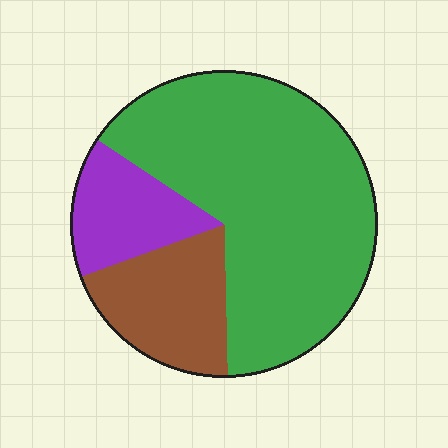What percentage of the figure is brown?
Brown takes up about one fifth (1/5) of the figure.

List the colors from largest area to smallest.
From largest to smallest: green, brown, purple.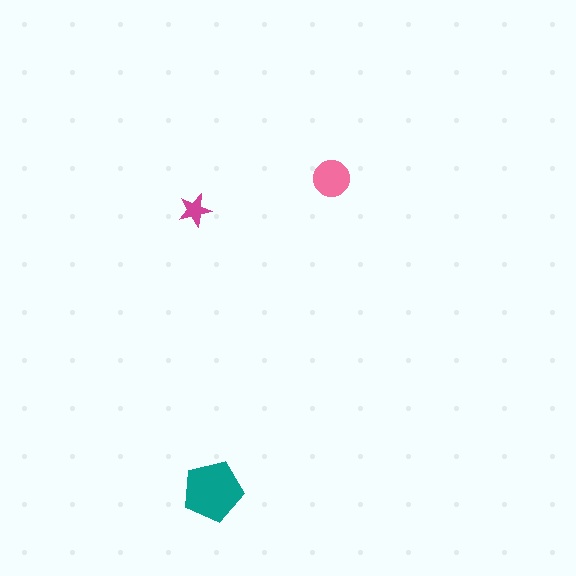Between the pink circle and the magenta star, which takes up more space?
The pink circle.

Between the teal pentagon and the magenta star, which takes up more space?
The teal pentagon.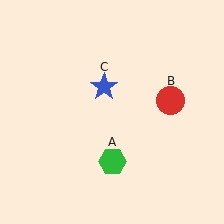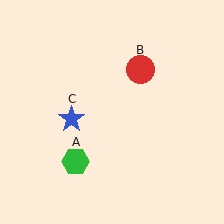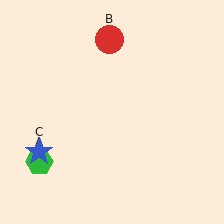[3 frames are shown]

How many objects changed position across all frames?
3 objects changed position: green hexagon (object A), red circle (object B), blue star (object C).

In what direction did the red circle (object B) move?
The red circle (object B) moved up and to the left.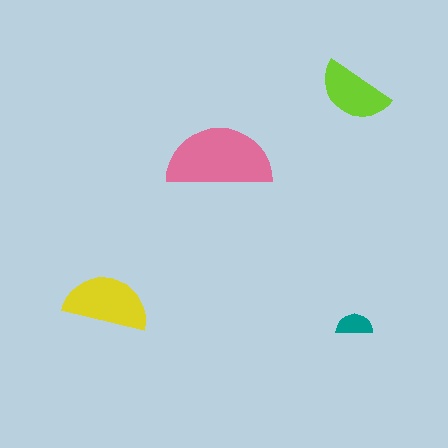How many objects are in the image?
There are 4 objects in the image.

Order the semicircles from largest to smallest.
the pink one, the yellow one, the lime one, the teal one.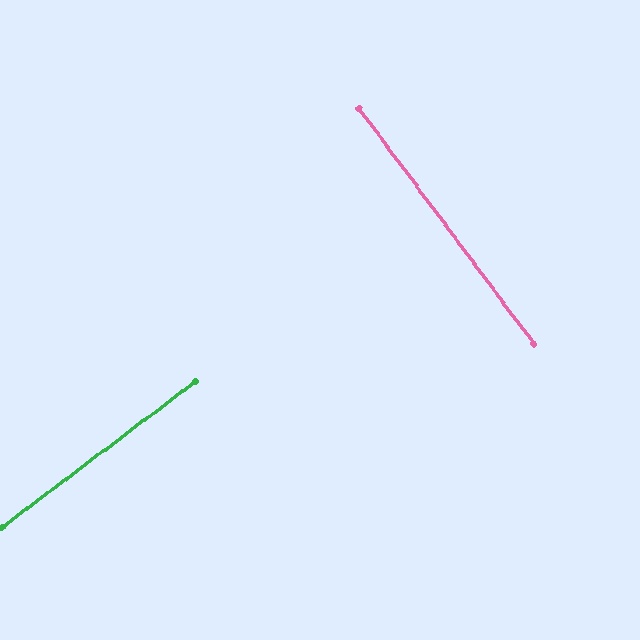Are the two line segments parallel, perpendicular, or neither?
Perpendicular — they meet at approximately 90°.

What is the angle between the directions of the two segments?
Approximately 90 degrees.